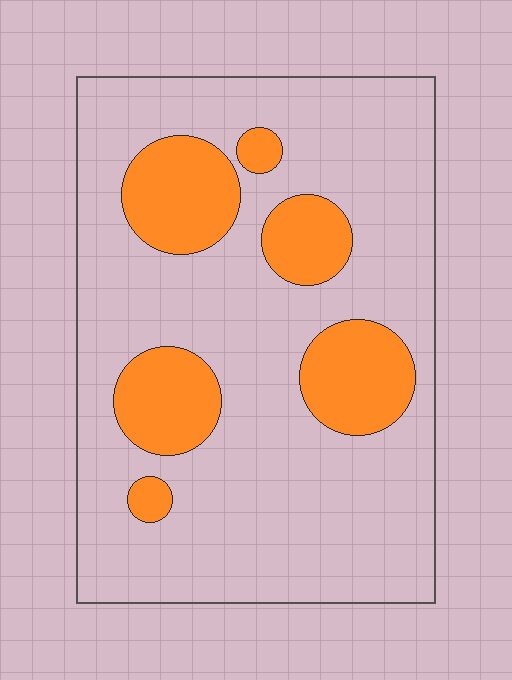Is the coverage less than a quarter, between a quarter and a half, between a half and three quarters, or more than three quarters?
Less than a quarter.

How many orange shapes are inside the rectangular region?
6.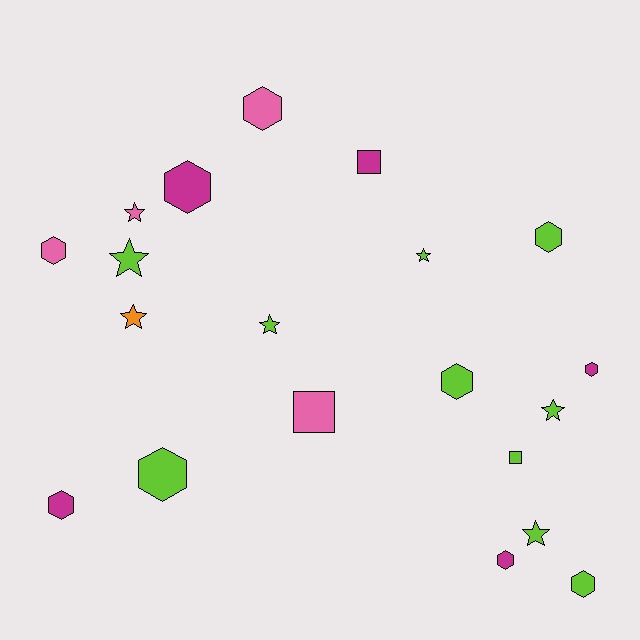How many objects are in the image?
There are 20 objects.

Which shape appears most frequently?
Hexagon, with 10 objects.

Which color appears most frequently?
Lime, with 10 objects.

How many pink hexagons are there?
There are 2 pink hexagons.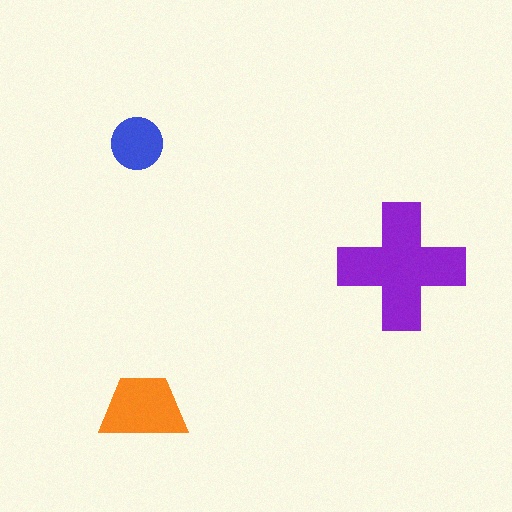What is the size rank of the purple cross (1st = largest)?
1st.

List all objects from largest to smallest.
The purple cross, the orange trapezoid, the blue circle.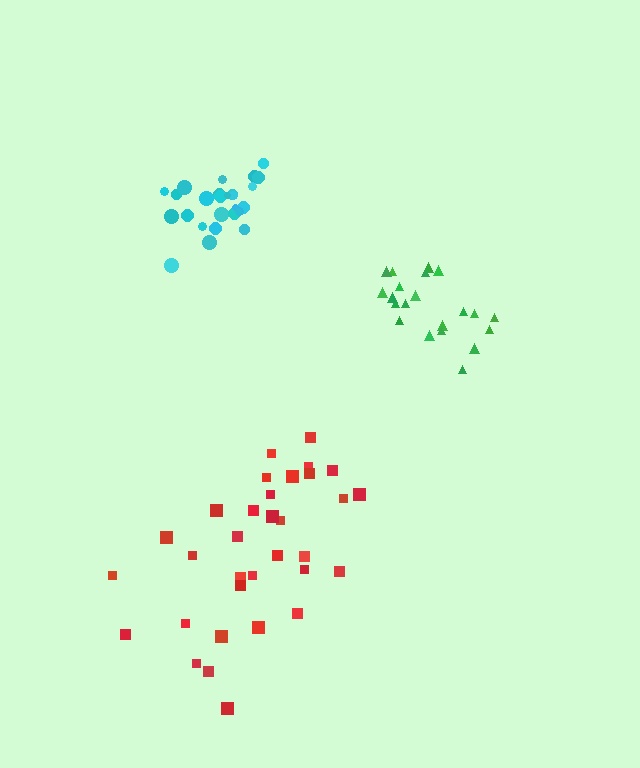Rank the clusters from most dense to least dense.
cyan, green, red.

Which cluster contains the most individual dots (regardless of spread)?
Red (33).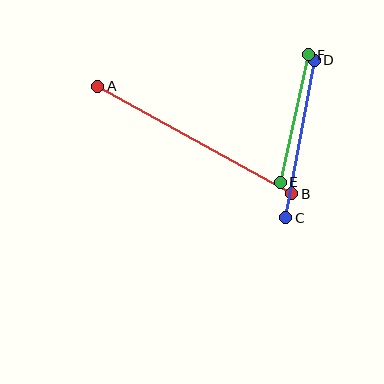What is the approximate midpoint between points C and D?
The midpoint is at approximately (300, 139) pixels.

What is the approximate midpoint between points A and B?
The midpoint is at approximately (195, 140) pixels.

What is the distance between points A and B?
The distance is approximately 222 pixels.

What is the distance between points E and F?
The distance is approximately 131 pixels.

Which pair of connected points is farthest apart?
Points A and B are farthest apart.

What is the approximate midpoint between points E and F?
The midpoint is at approximately (294, 118) pixels.